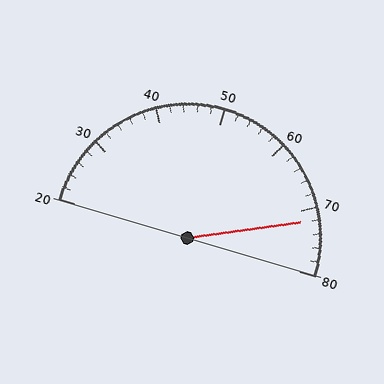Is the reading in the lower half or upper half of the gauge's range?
The reading is in the upper half of the range (20 to 80).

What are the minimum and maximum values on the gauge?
The gauge ranges from 20 to 80.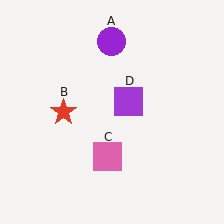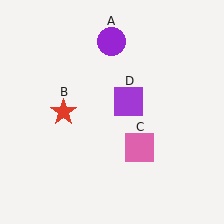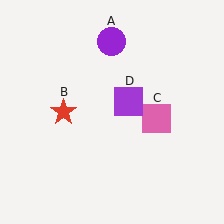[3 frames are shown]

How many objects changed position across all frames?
1 object changed position: pink square (object C).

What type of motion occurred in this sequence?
The pink square (object C) rotated counterclockwise around the center of the scene.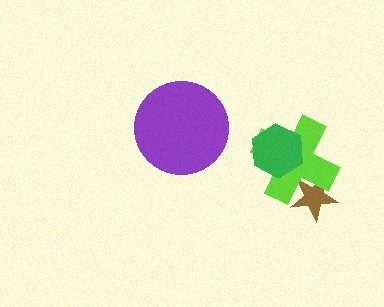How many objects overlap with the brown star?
1 object overlaps with the brown star.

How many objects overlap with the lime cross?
2 objects overlap with the lime cross.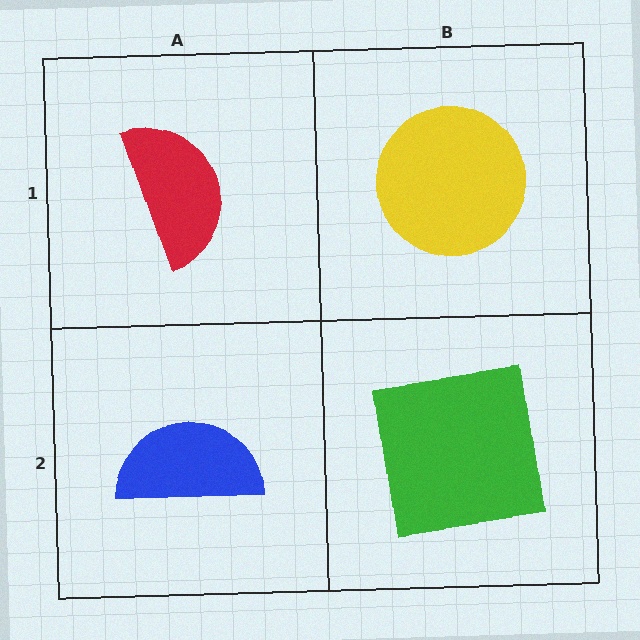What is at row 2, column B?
A green square.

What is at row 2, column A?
A blue semicircle.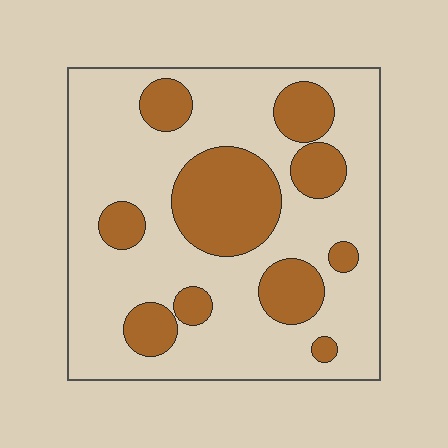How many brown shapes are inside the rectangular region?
10.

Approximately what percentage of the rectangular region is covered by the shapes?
Approximately 30%.